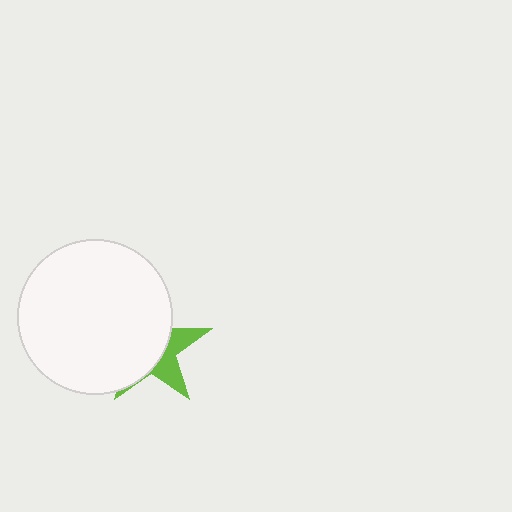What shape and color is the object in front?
The object in front is a white circle.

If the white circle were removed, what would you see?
You would see the complete lime star.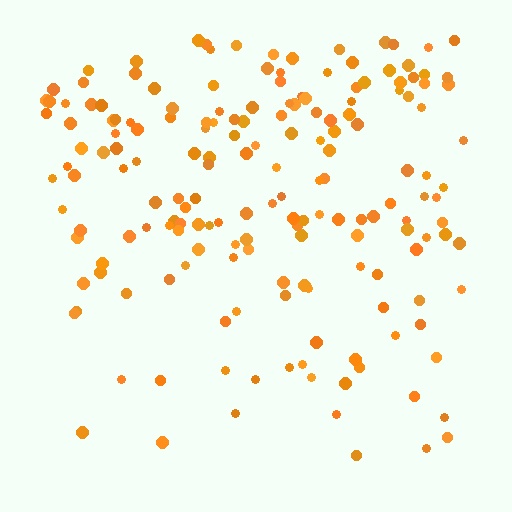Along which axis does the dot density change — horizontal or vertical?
Vertical.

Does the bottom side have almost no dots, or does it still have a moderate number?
Still a moderate number, just noticeably fewer than the top.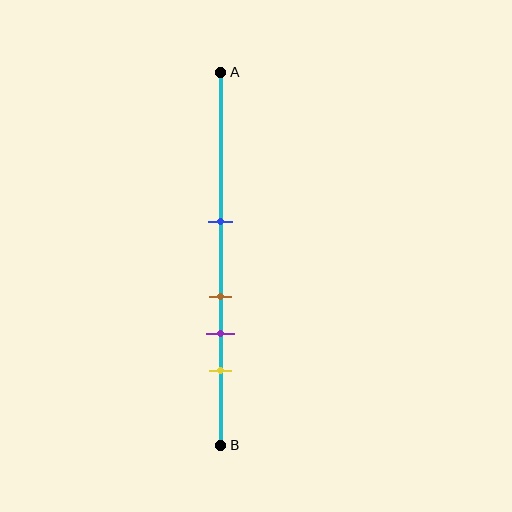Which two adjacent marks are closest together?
The brown and purple marks are the closest adjacent pair.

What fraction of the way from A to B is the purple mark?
The purple mark is approximately 70% (0.7) of the way from A to B.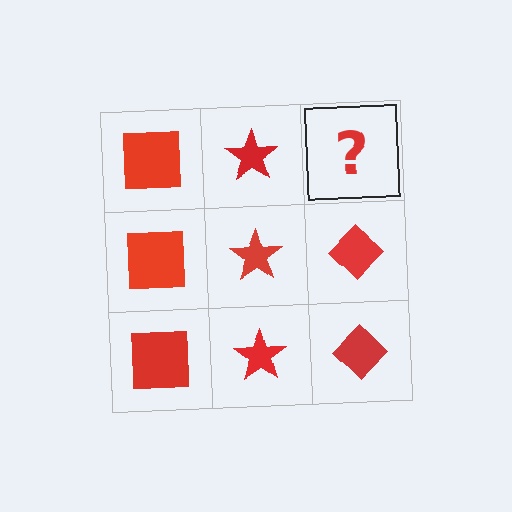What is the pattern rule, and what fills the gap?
The rule is that each column has a consistent shape. The gap should be filled with a red diamond.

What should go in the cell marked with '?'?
The missing cell should contain a red diamond.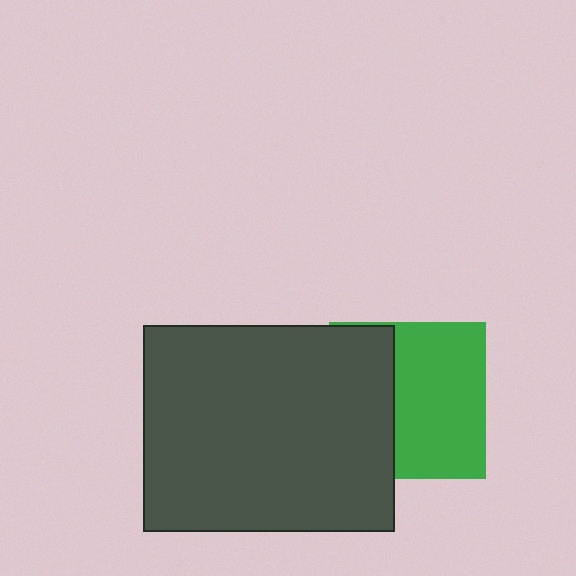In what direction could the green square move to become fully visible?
The green square could move right. That would shift it out from behind the dark gray rectangle entirely.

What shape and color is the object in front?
The object in front is a dark gray rectangle.